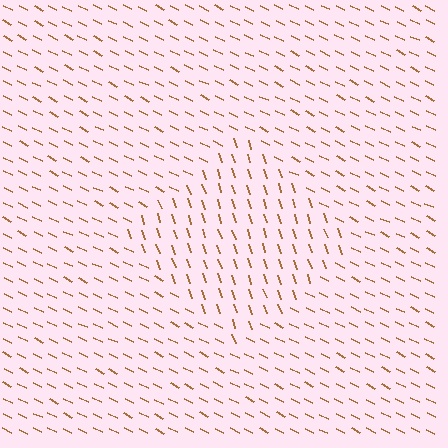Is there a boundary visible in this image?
Yes, there is a texture boundary formed by a change in line orientation.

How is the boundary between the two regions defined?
The boundary is defined purely by a change in line orientation (approximately 45 degrees difference). All lines are the same color and thickness.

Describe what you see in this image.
The image is filled with small brown line segments. A diamond region in the image has lines oriented differently from the surrounding lines, creating a visible texture boundary.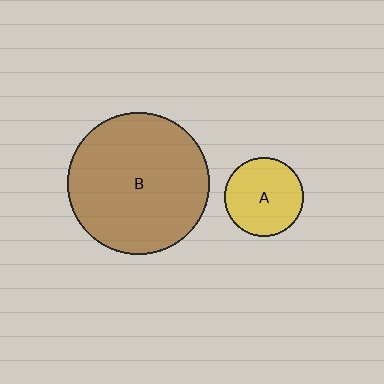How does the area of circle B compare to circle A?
Approximately 3.2 times.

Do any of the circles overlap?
No, none of the circles overlap.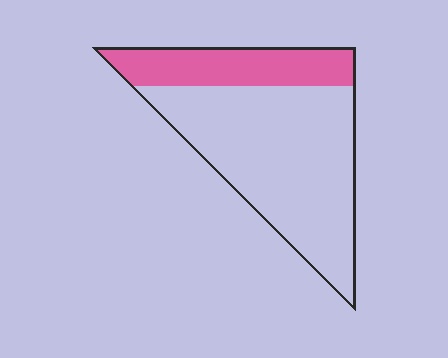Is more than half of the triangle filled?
No.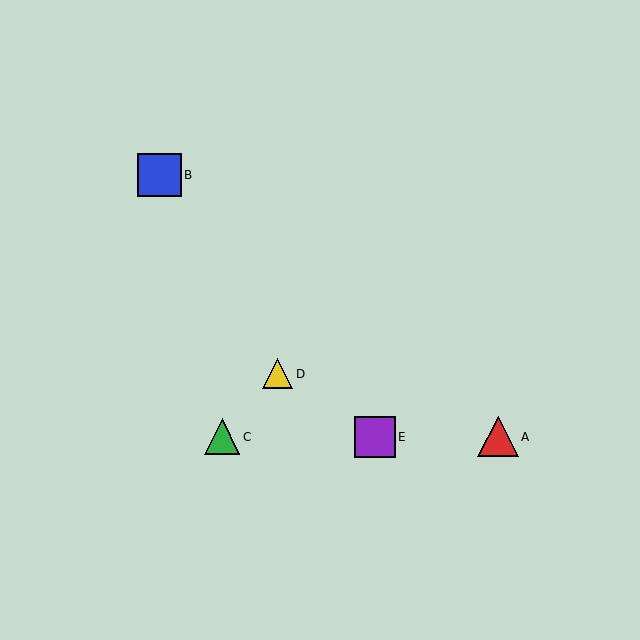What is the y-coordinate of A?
Object A is at y≈437.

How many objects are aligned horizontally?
3 objects (A, C, E) are aligned horizontally.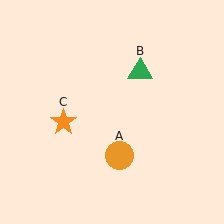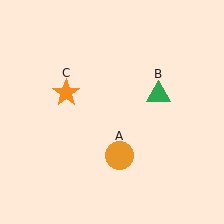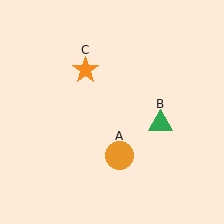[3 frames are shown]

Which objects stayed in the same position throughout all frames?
Orange circle (object A) remained stationary.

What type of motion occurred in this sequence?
The green triangle (object B), orange star (object C) rotated clockwise around the center of the scene.